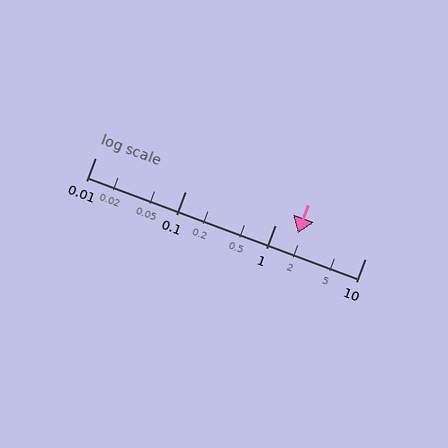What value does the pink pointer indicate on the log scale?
The pointer indicates approximately 1.8.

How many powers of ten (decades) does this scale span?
The scale spans 3 decades, from 0.01 to 10.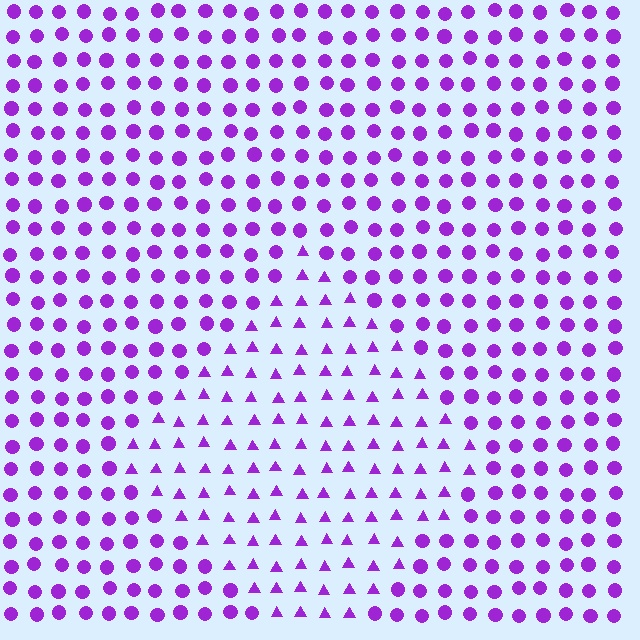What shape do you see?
I see a diamond.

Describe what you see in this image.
The image is filled with small purple elements arranged in a uniform grid. A diamond-shaped region contains triangles, while the surrounding area contains circles. The boundary is defined purely by the change in element shape.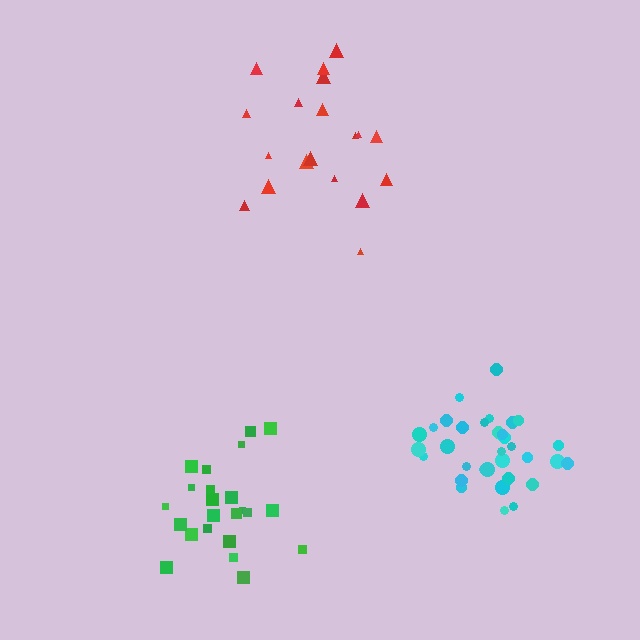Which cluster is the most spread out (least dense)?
Red.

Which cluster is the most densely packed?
Cyan.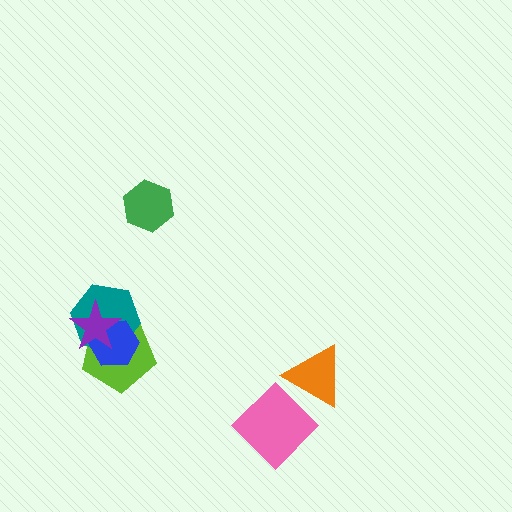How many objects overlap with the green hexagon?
0 objects overlap with the green hexagon.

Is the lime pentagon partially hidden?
Yes, it is partially covered by another shape.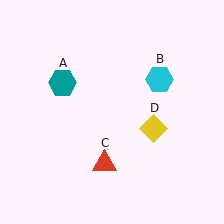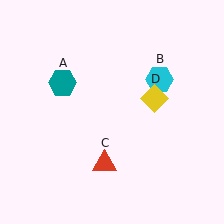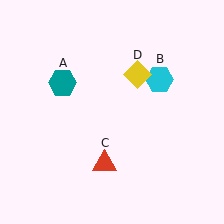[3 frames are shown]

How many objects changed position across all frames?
1 object changed position: yellow diamond (object D).